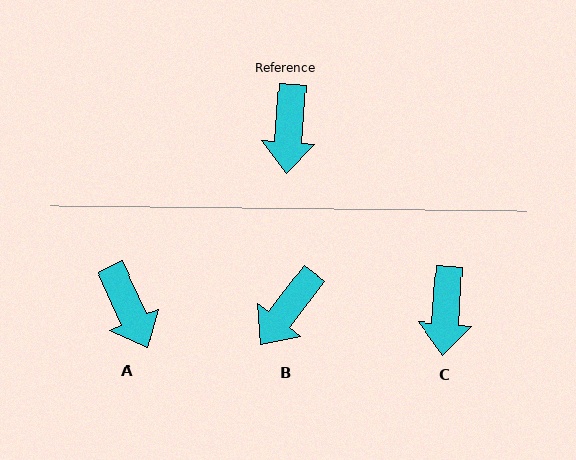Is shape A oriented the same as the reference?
No, it is off by about 29 degrees.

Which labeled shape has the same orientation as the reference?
C.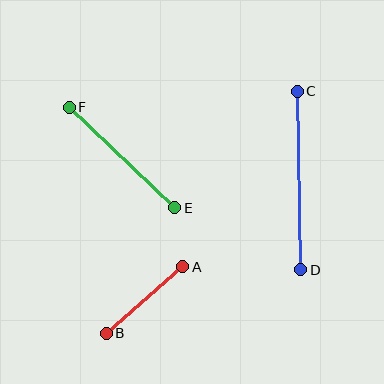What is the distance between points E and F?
The distance is approximately 145 pixels.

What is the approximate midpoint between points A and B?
The midpoint is at approximately (144, 300) pixels.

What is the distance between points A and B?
The distance is approximately 102 pixels.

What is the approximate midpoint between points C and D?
The midpoint is at approximately (299, 181) pixels.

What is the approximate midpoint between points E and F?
The midpoint is at approximately (122, 158) pixels.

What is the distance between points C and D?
The distance is approximately 179 pixels.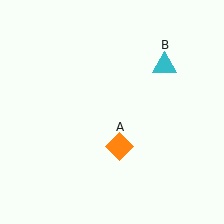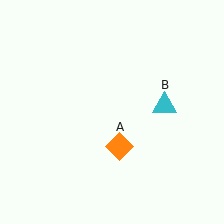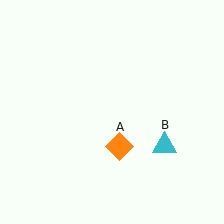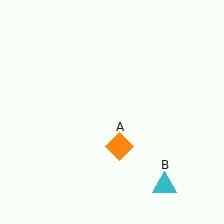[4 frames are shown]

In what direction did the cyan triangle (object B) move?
The cyan triangle (object B) moved down.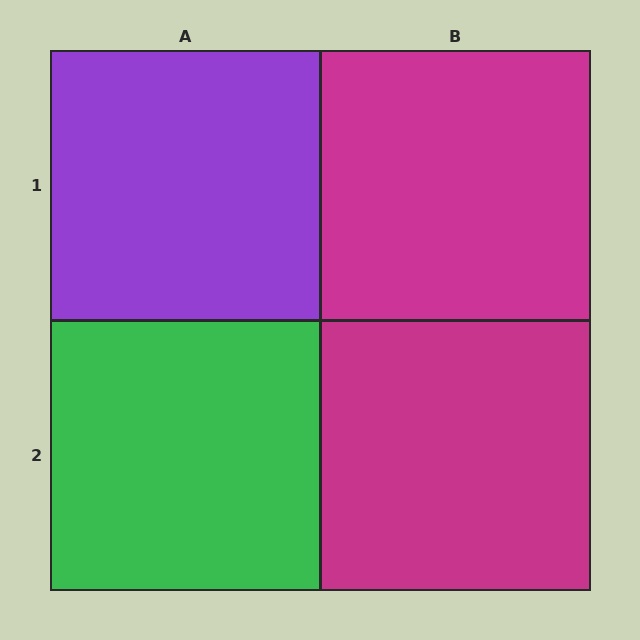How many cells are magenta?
2 cells are magenta.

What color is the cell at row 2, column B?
Magenta.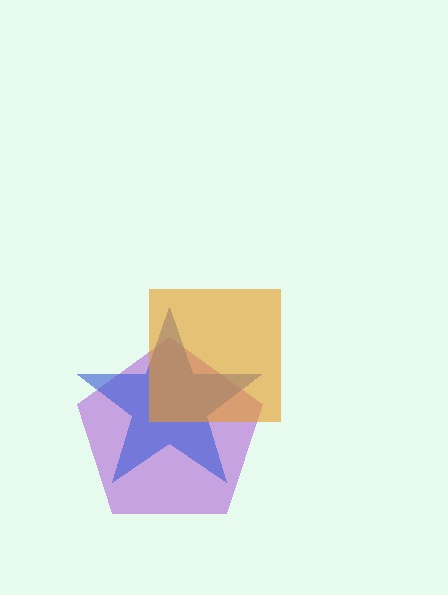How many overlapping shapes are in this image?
There are 3 overlapping shapes in the image.